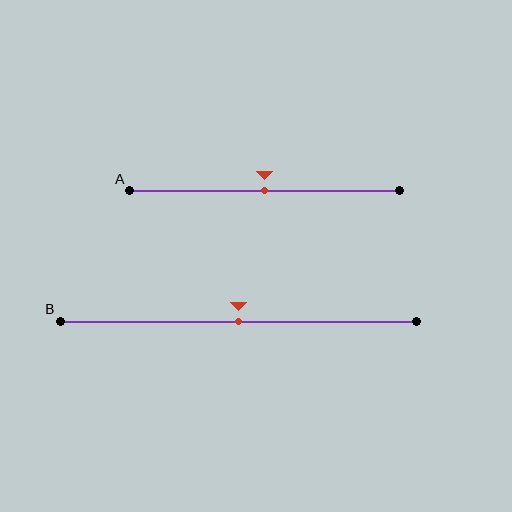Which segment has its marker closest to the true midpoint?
Segment A has its marker closest to the true midpoint.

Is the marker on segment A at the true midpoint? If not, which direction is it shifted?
Yes, the marker on segment A is at the true midpoint.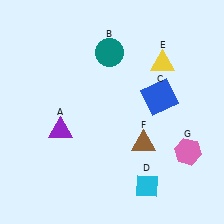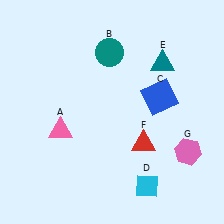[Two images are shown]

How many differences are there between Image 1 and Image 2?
There are 3 differences between the two images.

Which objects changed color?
A changed from purple to pink. E changed from yellow to teal. F changed from brown to red.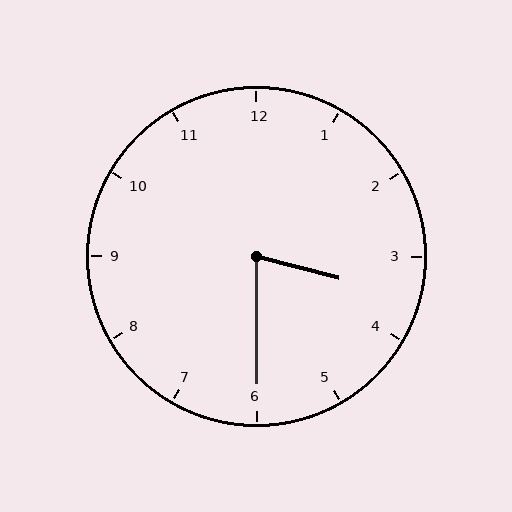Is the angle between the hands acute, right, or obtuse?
It is acute.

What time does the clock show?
3:30.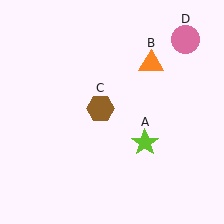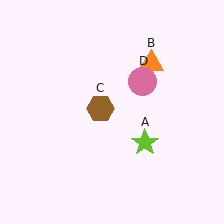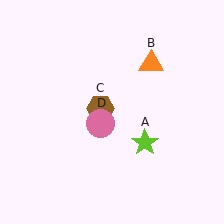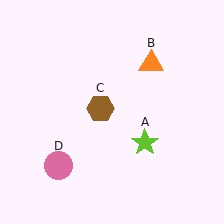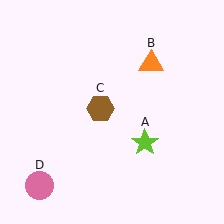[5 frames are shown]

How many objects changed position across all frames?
1 object changed position: pink circle (object D).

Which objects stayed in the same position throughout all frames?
Lime star (object A) and orange triangle (object B) and brown hexagon (object C) remained stationary.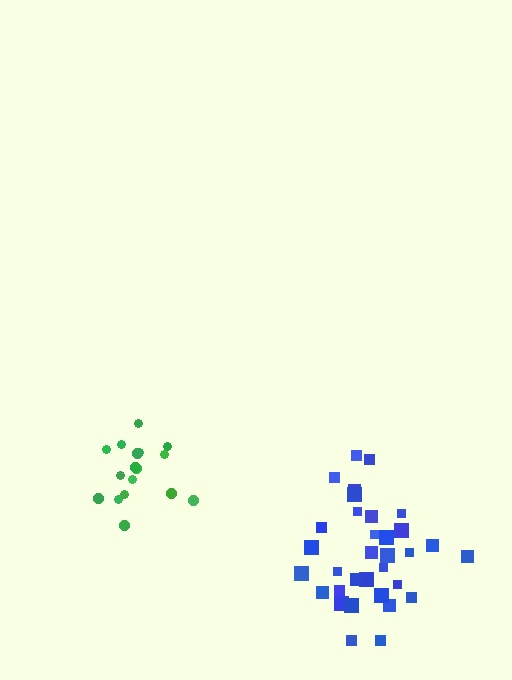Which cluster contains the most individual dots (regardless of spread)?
Blue (33).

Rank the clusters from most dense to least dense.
green, blue.